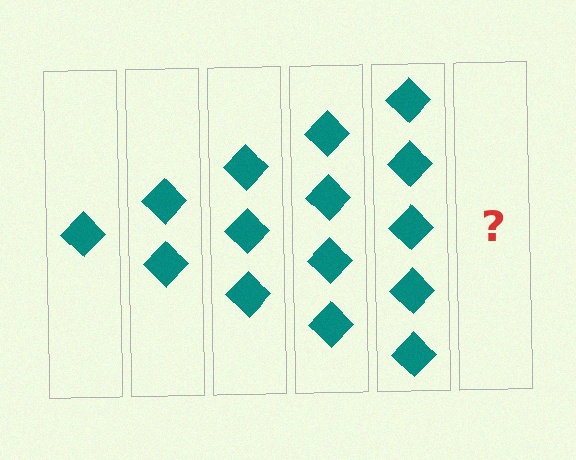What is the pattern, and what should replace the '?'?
The pattern is that each step adds one more diamond. The '?' should be 6 diamonds.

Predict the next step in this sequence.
The next step is 6 diamonds.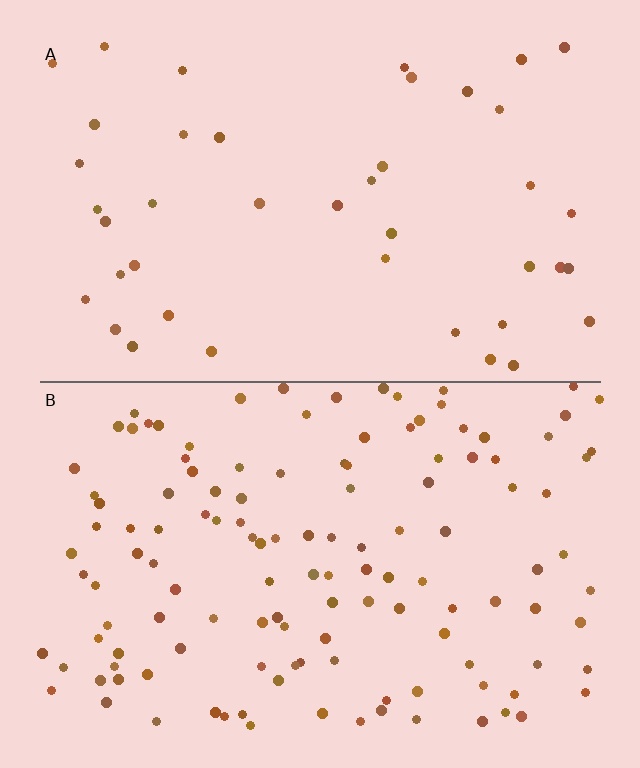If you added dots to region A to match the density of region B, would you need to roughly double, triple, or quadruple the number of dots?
Approximately triple.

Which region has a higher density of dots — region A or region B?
B (the bottom).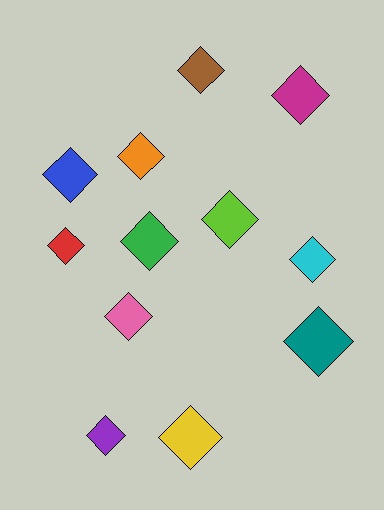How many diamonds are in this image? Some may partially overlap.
There are 12 diamonds.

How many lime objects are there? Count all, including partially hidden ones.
There is 1 lime object.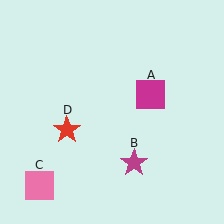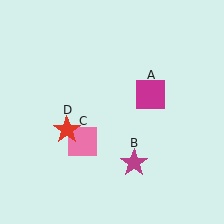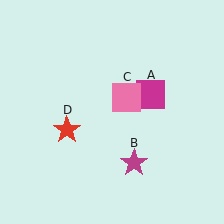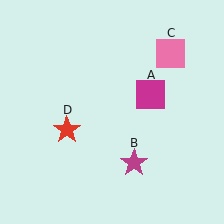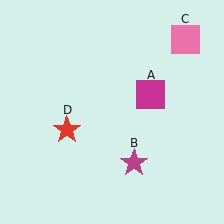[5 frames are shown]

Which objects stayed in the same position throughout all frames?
Magenta square (object A) and magenta star (object B) and red star (object D) remained stationary.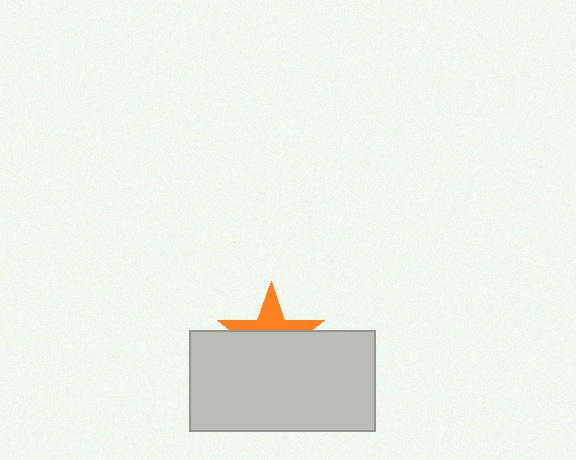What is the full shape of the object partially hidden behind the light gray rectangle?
The partially hidden object is an orange star.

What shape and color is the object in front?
The object in front is a light gray rectangle.